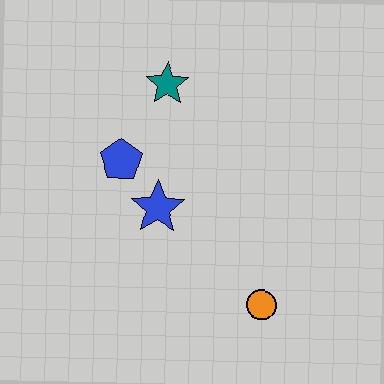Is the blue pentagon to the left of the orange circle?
Yes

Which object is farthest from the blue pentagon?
The orange circle is farthest from the blue pentagon.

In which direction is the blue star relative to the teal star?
The blue star is below the teal star.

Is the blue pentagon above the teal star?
No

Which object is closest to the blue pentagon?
The blue star is closest to the blue pentagon.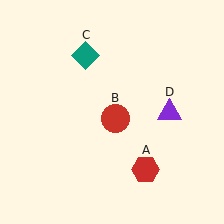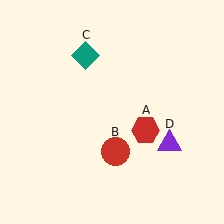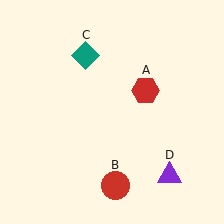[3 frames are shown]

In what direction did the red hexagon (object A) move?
The red hexagon (object A) moved up.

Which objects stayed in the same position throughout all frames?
Teal diamond (object C) remained stationary.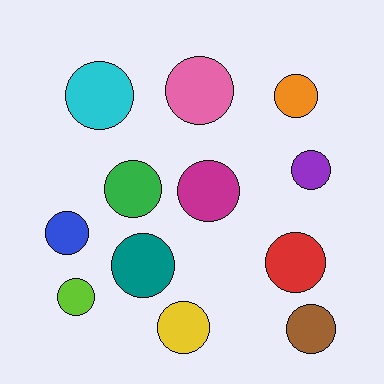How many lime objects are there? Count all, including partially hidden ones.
There is 1 lime object.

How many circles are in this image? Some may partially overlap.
There are 12 circles.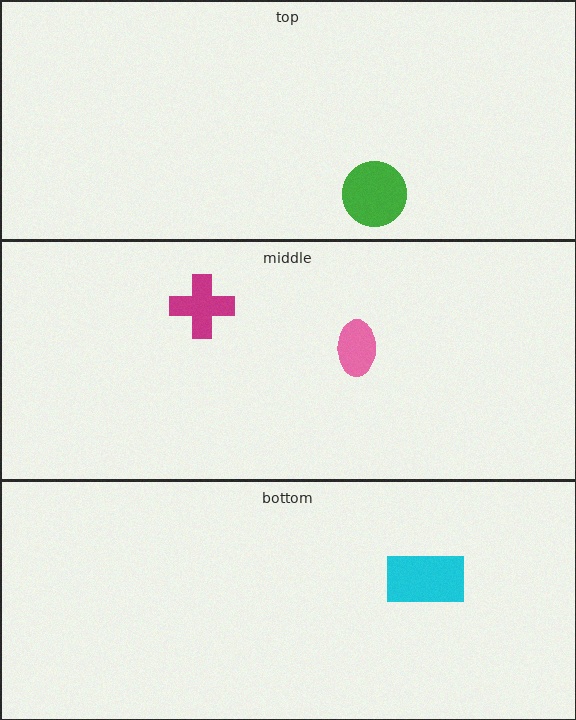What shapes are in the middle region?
The pink ellipse, the magenta cross.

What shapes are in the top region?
The green circle.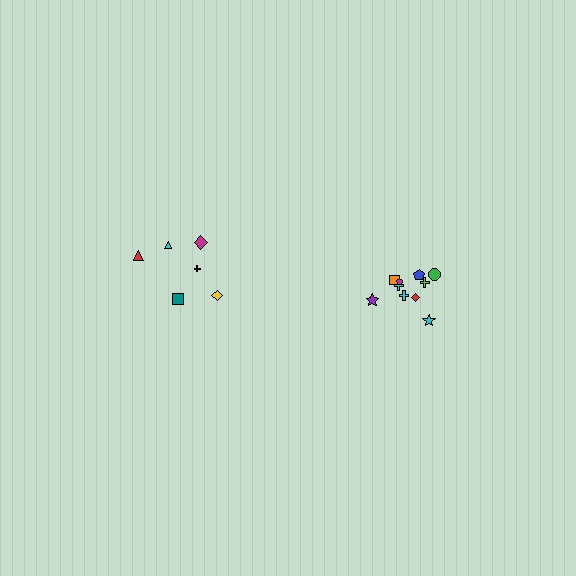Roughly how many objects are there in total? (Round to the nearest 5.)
Roughly 15 objects in total.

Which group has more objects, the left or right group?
The right group.